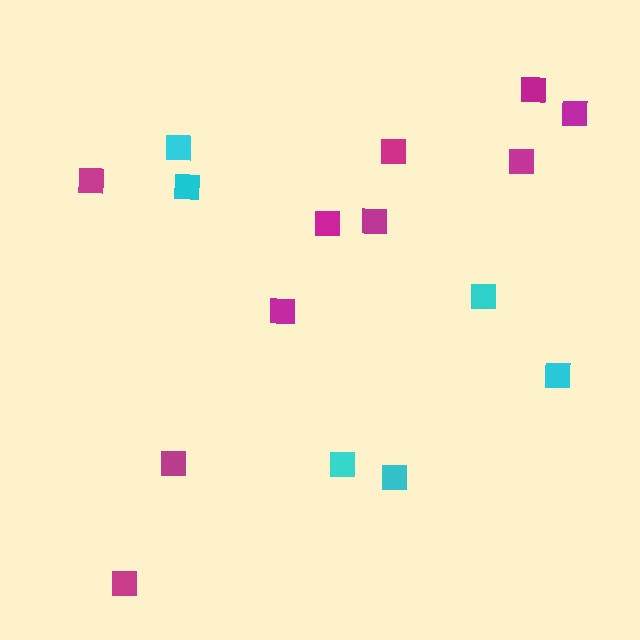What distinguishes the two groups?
There are 2 groups: one group of magenta squares (10) and one group of cyan squares (6).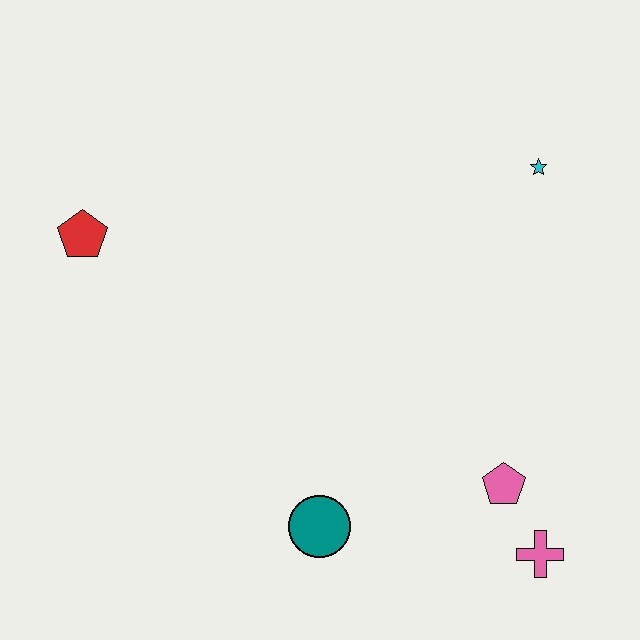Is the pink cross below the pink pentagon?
Yes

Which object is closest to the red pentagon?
The teal circle is closest to the red pentagon.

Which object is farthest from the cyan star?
The red pentagon is farthest from the cyan star.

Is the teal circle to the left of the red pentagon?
No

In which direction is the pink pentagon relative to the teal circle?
The pink pentagon is to the right of the teal circle.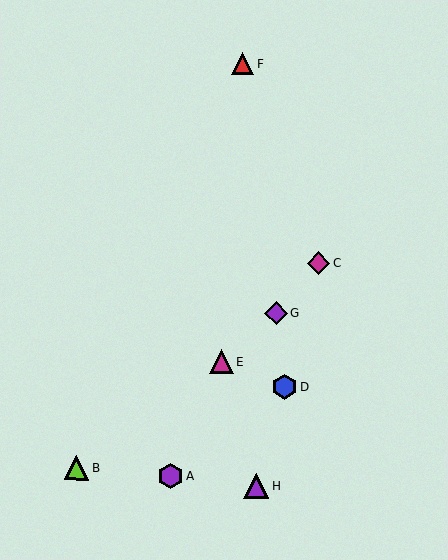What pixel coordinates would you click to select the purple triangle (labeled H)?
Click at (257, 486) to select the purple triangle H.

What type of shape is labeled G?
Shape G is a purple diamond.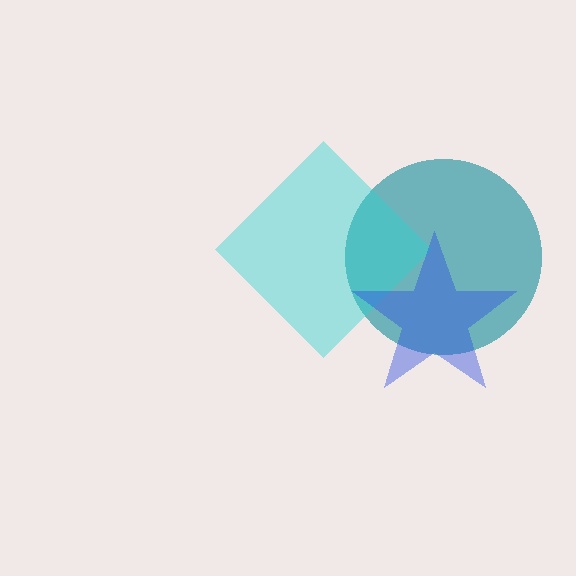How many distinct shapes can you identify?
There are 3 distinct shapes: a teal circle, a cyan diamond, a blue star.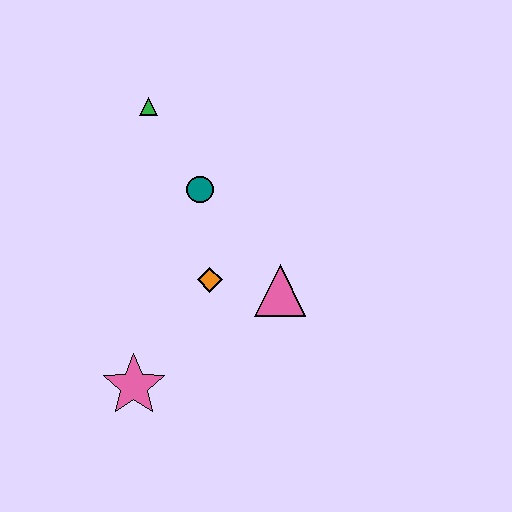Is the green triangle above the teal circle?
Yes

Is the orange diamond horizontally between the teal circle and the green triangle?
No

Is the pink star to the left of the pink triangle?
Yes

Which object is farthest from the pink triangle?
The green triangle is farthest from the pink triangle.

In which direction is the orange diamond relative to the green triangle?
The orange diamond is below the green triangle.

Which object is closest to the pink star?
The orange diamond is closest to the pink star.